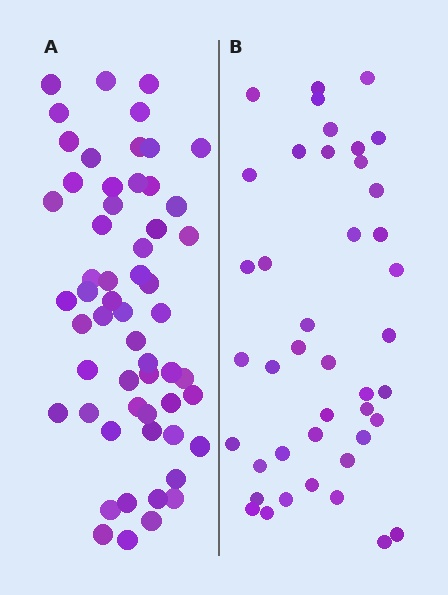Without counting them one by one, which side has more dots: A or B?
Region A (the left region) has more dots.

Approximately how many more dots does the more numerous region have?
Region A has approximately 15 more dots than region B.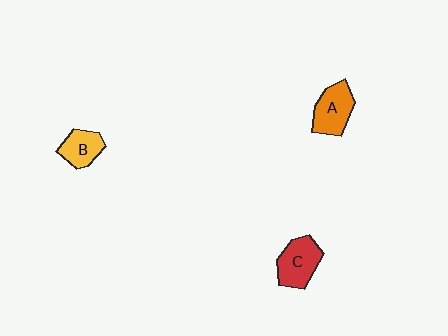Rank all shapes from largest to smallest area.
From largest to smallest: C (red), A (orange), B (yellow).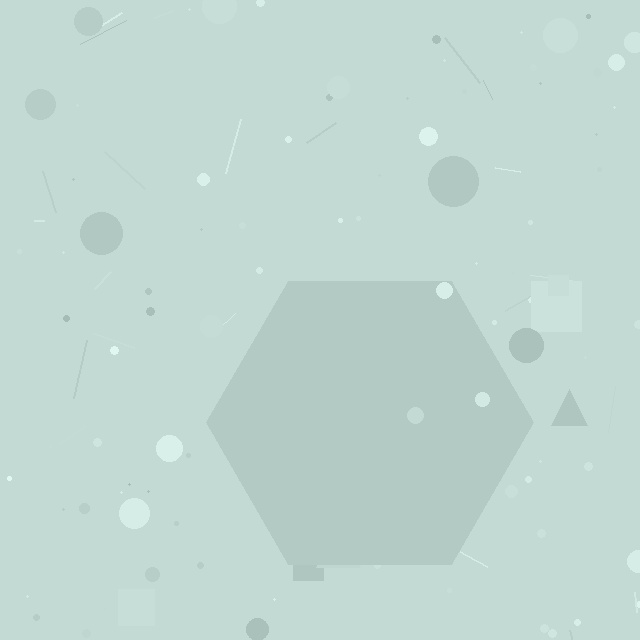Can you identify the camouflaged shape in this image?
The camouflaged shape is a hexagon.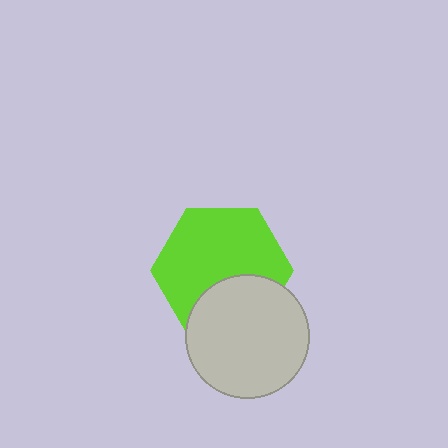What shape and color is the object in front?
The object in front is a light gray circle.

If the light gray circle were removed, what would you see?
You would see the complete lime hexagon.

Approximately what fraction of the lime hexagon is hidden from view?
Roughly 32% of the lime hexagon is hidden behind the light gray circle.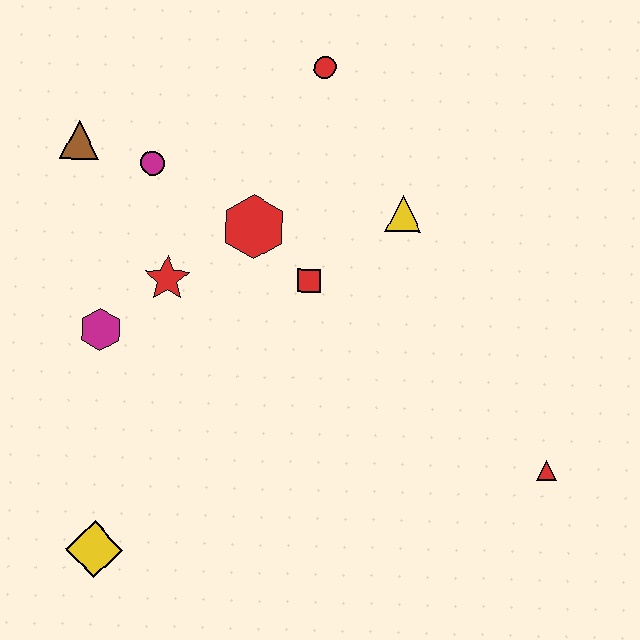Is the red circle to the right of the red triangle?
No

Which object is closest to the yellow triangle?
The red square is closest to the yellow triangle.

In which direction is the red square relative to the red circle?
The red square is below the red circle.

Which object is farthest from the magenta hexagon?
The red triangle is farthest from the magenta hexagon.